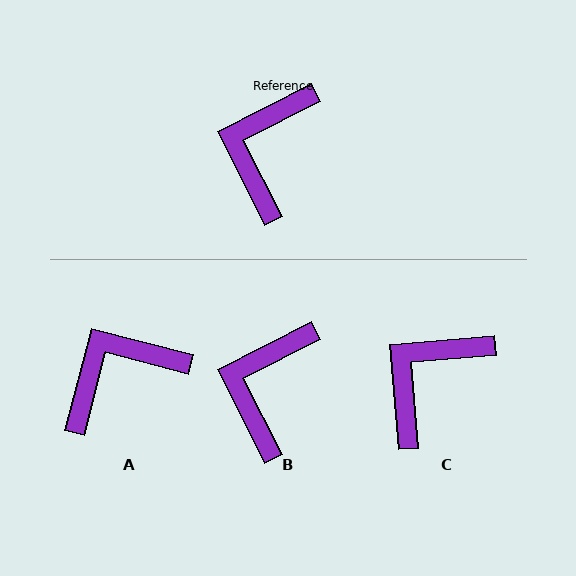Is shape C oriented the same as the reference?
No, it is off by about 22 degrees.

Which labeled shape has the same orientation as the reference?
B.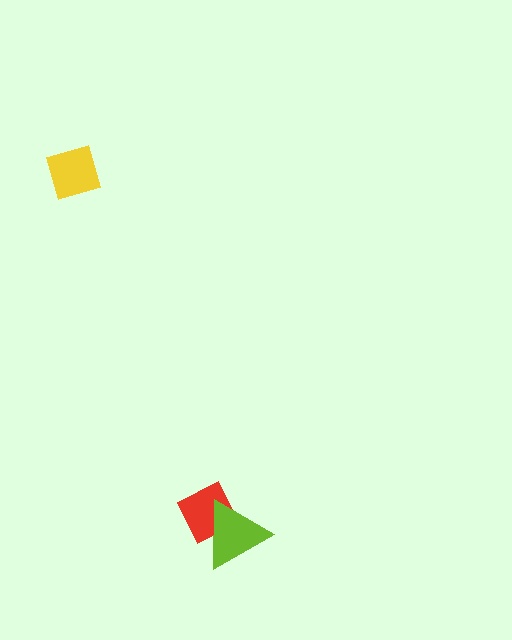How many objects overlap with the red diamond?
1 object overlaps with the red diamond.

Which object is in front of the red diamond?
The lime triangle is in front of the red diamond.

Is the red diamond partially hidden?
Yes, it is partially covered by another shape.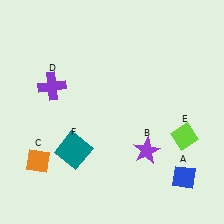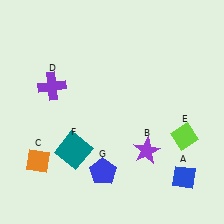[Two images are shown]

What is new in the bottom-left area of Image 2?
A blue pentagon (G) was added in the bottom-left area of Image 2.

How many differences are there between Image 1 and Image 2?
There is 1 difference between the two images.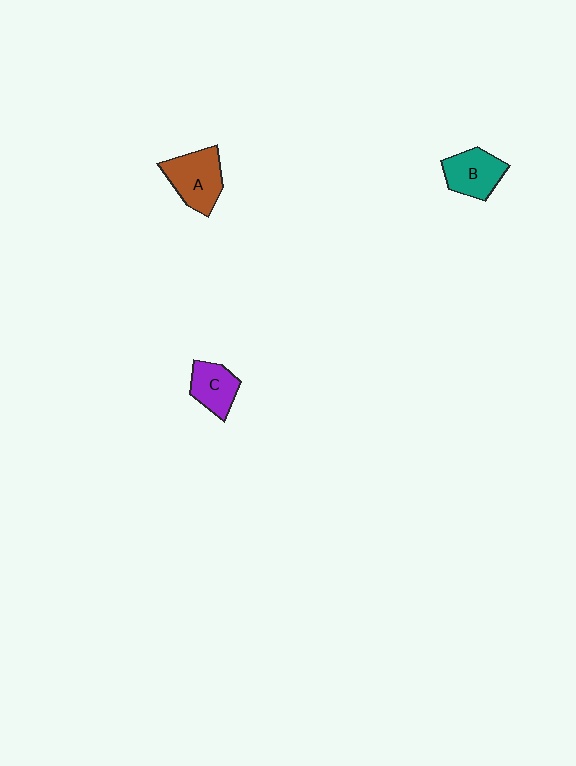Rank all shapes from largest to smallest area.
From largest to smallest: A (brown), B (teal), C (purple).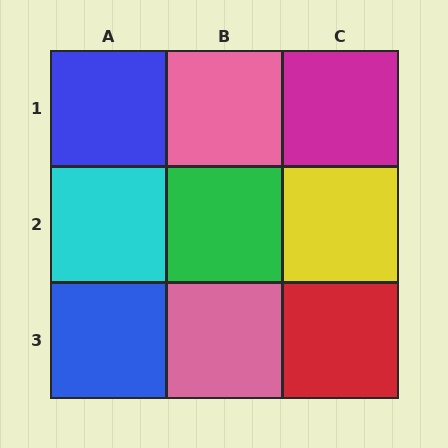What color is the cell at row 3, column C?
Red.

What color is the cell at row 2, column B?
Green.